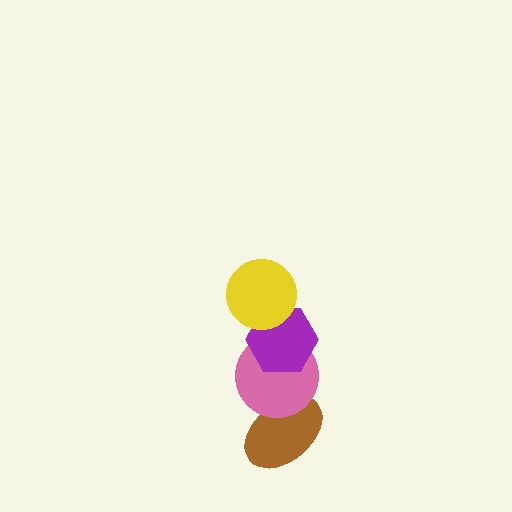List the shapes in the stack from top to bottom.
From top to bottom: the yellow circle, the purple hexagon, the pink circle, the brown ellipse.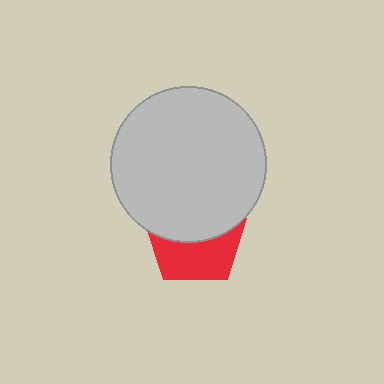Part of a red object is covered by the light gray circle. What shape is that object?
It is a pentagon.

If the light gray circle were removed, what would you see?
You would see the complete red pentagon.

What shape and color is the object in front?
The object in front is a light gray circle.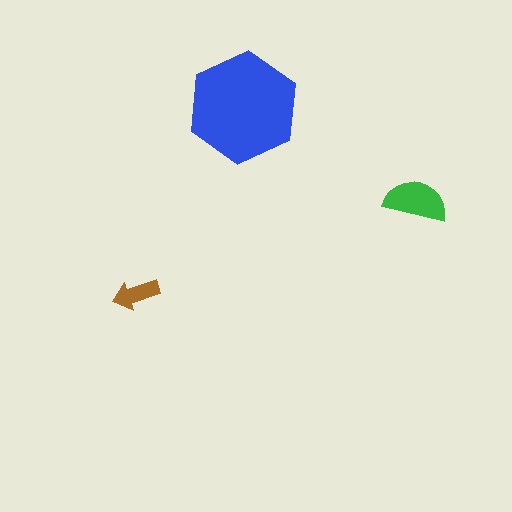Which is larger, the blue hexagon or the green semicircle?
The blue hexagon.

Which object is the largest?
The blue hexagon.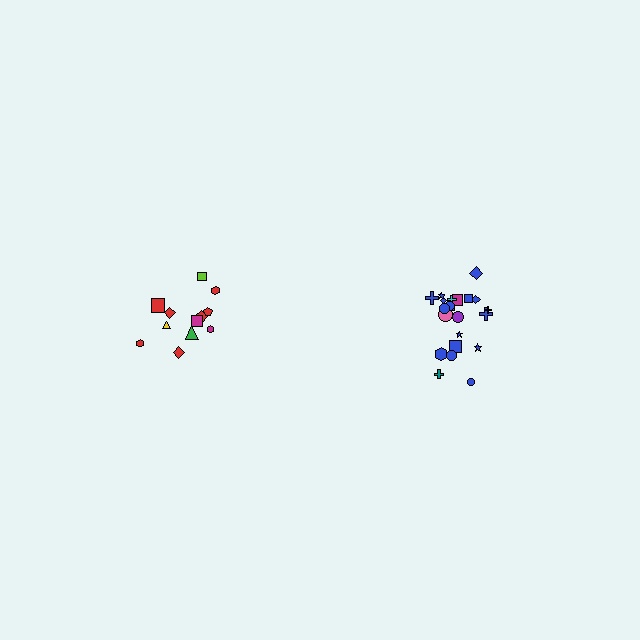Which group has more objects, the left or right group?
The right group.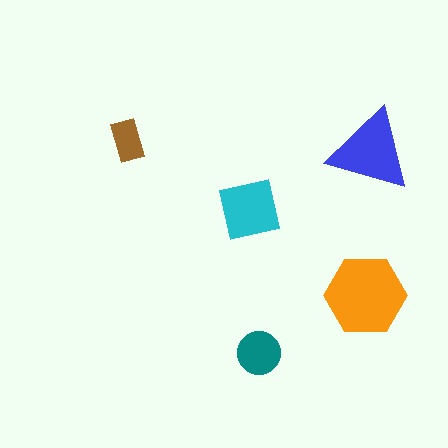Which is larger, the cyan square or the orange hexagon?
The orange hexagon.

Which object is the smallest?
The brown rectangle.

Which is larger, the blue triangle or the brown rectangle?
The blue triangle.